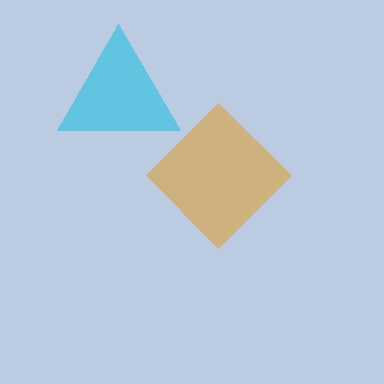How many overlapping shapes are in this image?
There are 2 overlapping shapes in the image.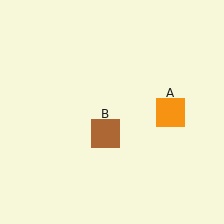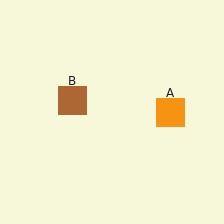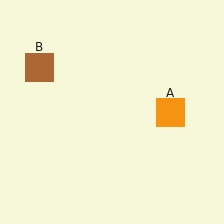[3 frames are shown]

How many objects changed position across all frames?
1 object changed position: brown square (object B).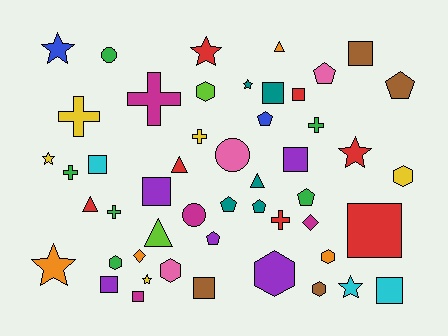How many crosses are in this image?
There are 7 crosses.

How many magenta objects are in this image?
There are 4 magenta objects.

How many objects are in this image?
There are 50 objects.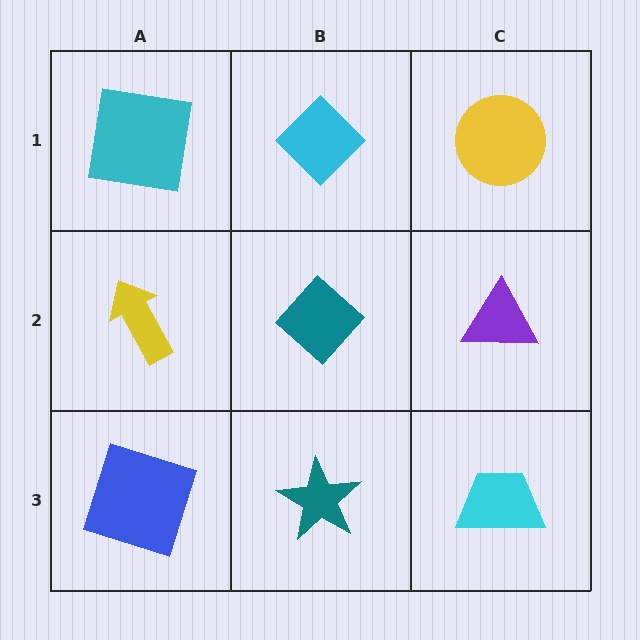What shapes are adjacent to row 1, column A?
A yellow arrow (row 2, column A), a cyan diamond (row 1, column B).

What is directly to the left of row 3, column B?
A blue square.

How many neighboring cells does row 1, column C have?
2.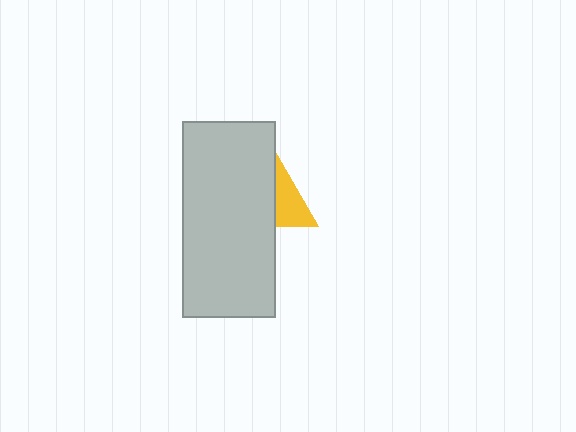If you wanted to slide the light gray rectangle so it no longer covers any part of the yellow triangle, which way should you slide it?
Slide it left — that is the most direct way to separate the two shapes.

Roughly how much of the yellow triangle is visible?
A small part of it is visible (roughly 40%).